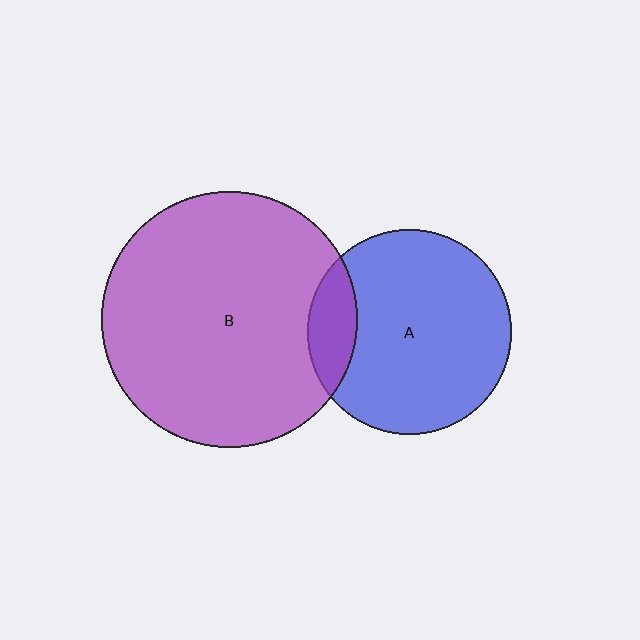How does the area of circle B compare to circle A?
Approximately 1.6 times.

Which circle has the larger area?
Circle B (purple).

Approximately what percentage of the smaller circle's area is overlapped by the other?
Approximately 15%.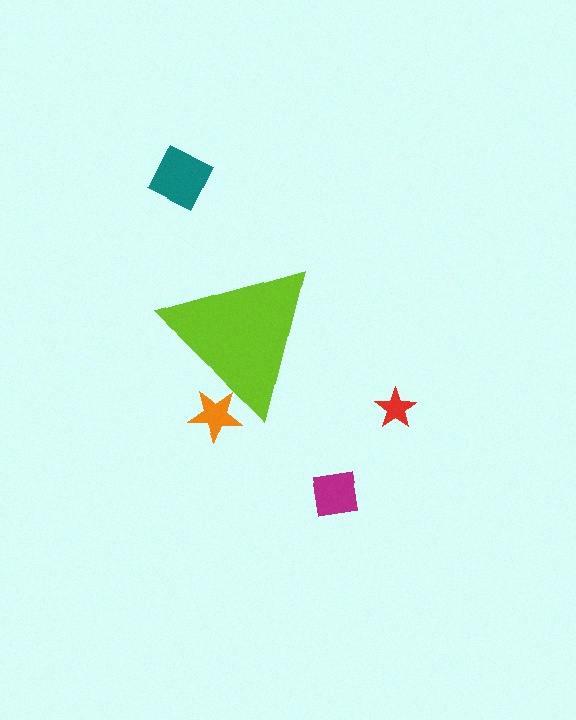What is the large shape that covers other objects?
A lime triangle.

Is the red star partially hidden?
No, the red star is fully visible.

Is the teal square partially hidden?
No, the teal square is fully visible.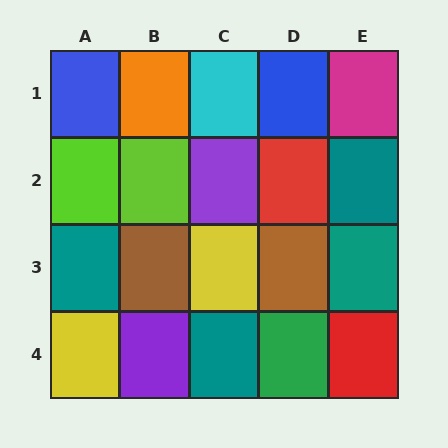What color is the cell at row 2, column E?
Teal.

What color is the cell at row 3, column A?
Teal.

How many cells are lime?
2 cells are lime.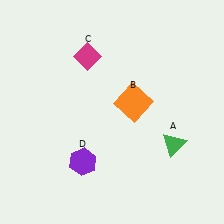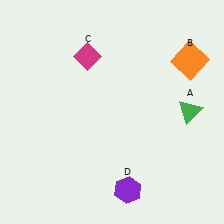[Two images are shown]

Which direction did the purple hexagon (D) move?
The purple hexagon (D) moved right.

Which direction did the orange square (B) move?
The orange square (B) moved right.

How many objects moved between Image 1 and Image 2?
3 objects moved between the two images.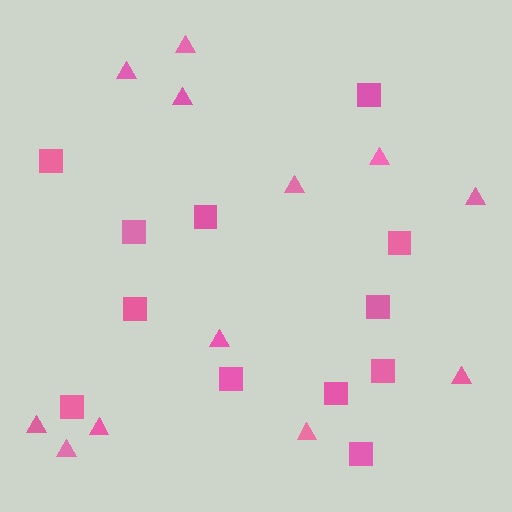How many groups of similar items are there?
There are 2 groups: one group of triangles (12) and one group of squares (12).